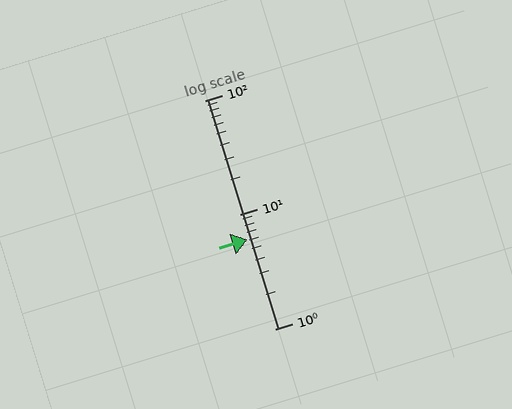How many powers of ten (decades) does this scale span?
The scale spans 2 decades, from 1 to 100.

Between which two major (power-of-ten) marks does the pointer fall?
The pointer is between 1 and 10.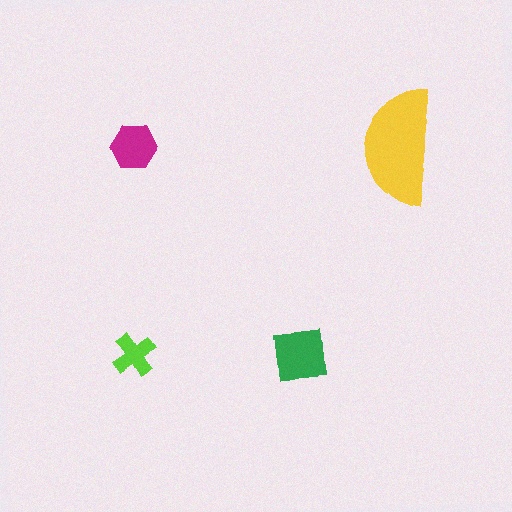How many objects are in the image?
There are 4 objects in the image.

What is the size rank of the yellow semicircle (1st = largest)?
1st.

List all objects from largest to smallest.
The yellow semicircle, the green square, the magenta hexagon, the lime cross.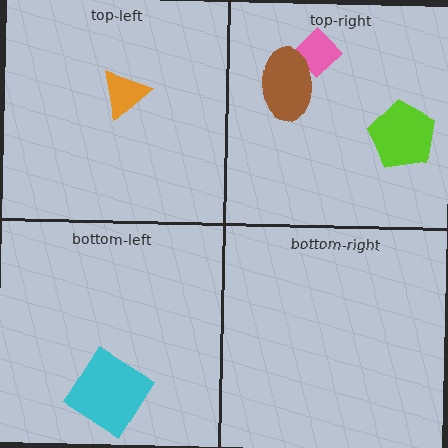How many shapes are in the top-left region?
1.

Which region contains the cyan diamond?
The bottom-left region.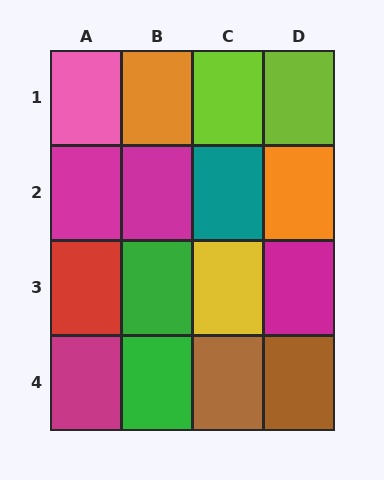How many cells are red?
1 cell is red.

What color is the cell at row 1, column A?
Pink.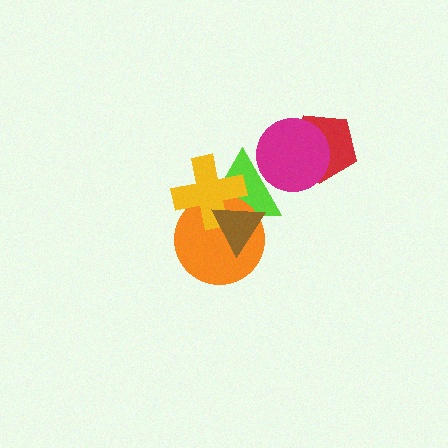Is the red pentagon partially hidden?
Yes, it is partially covered by another shape.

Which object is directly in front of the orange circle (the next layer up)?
The yellow cross is directly in front of the orange circle.